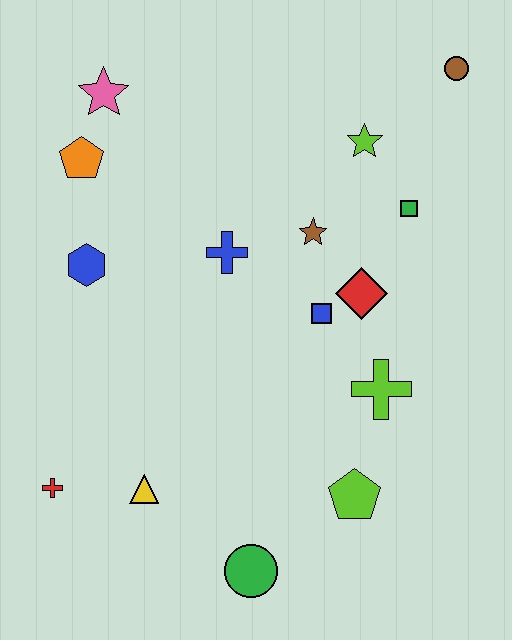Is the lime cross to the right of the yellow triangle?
Yes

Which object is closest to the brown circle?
The lime star is closest to the brown circle.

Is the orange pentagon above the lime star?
No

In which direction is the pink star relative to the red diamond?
The pink star is to the left of the red diamond.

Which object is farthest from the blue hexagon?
The brown circle is farthest from the blue hexagon.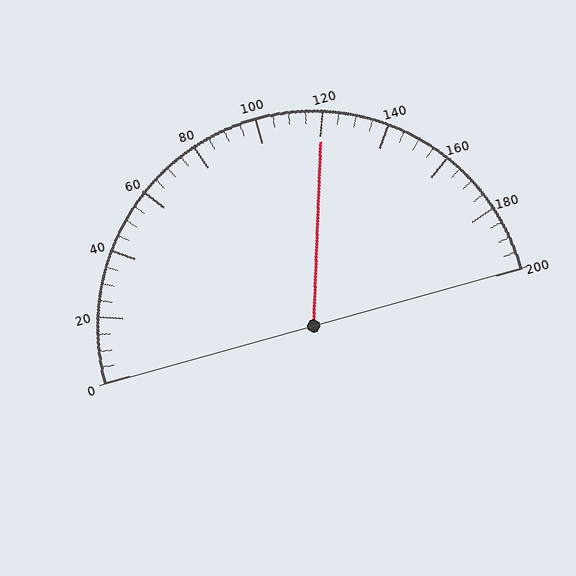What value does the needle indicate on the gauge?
The needle indicates approximately 120.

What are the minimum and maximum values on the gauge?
The gauge ranges from 0 to 200.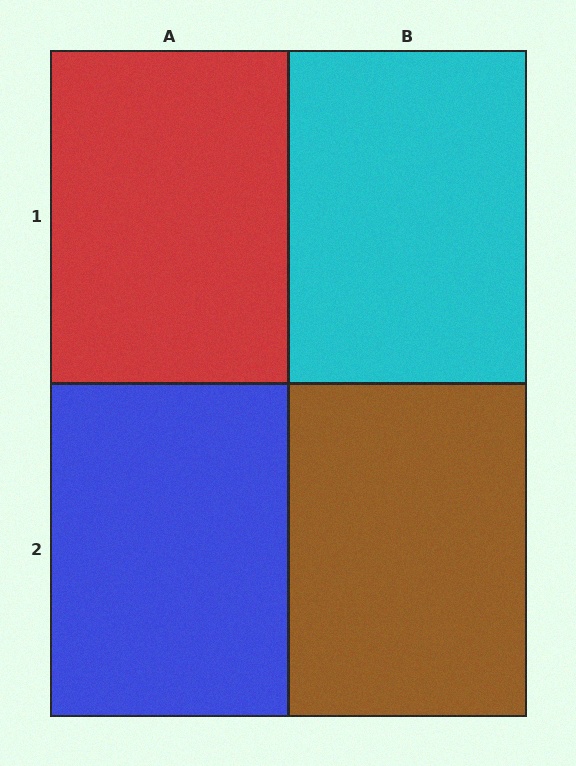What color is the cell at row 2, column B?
Brown.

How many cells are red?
1 cell is red.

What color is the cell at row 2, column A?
Blue.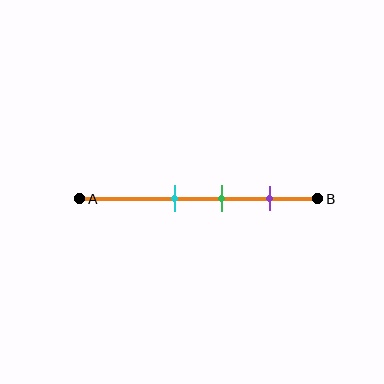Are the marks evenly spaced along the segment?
Yes, the marks are approximately evenly spaced.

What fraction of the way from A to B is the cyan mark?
The cyan mark is approximately 40% (0.4) of the way from A to B.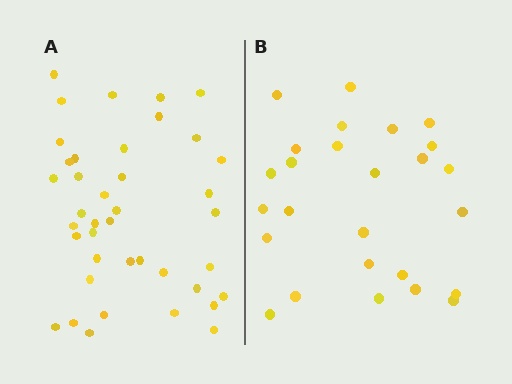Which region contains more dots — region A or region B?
Region A (the left region) has more dots.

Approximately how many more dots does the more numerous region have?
Region A has approximately 15 more dots than region B.